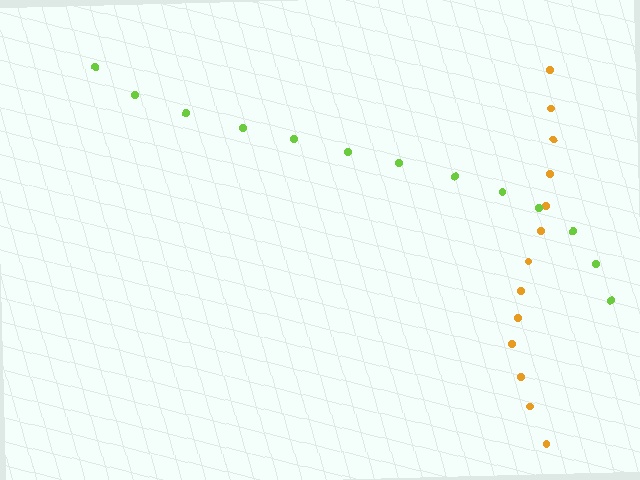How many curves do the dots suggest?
There are 2 distinct paths.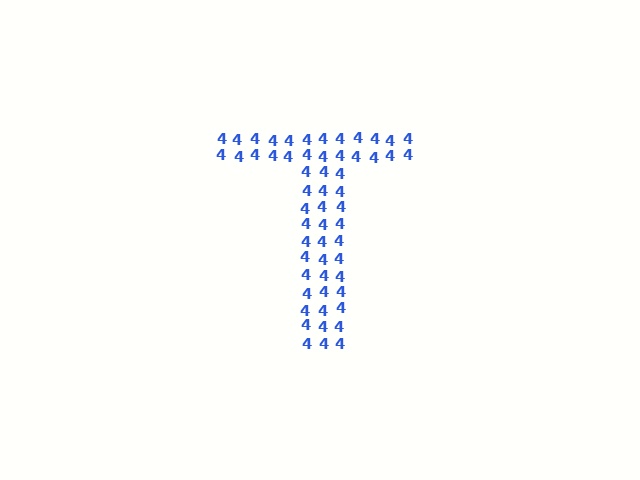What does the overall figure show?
The overall figure shows the letter T.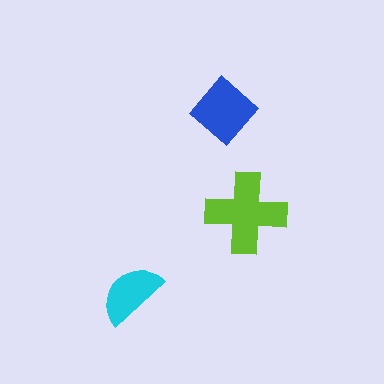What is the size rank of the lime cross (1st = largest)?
1st.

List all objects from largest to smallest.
The lime cross, the blue diamond, the cyan semicircle.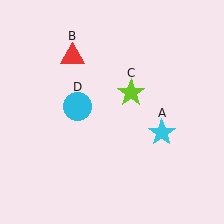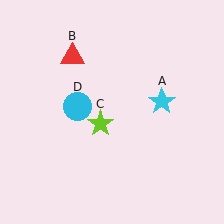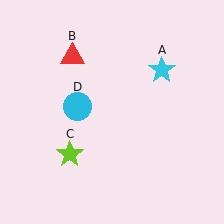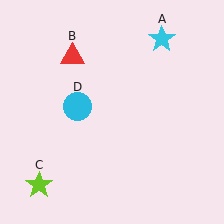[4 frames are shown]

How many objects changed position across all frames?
2 objects changed position: cyan star (object A), lime star (object C).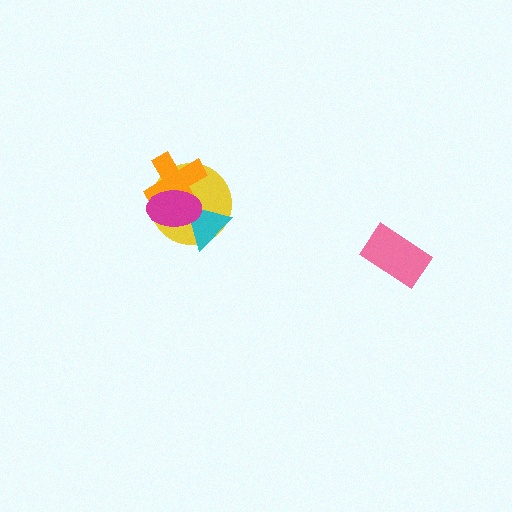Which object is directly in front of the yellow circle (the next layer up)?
The cyan triangle is directly in front of the yellow circle.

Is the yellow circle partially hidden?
Yes, it is partially covered by another shape.